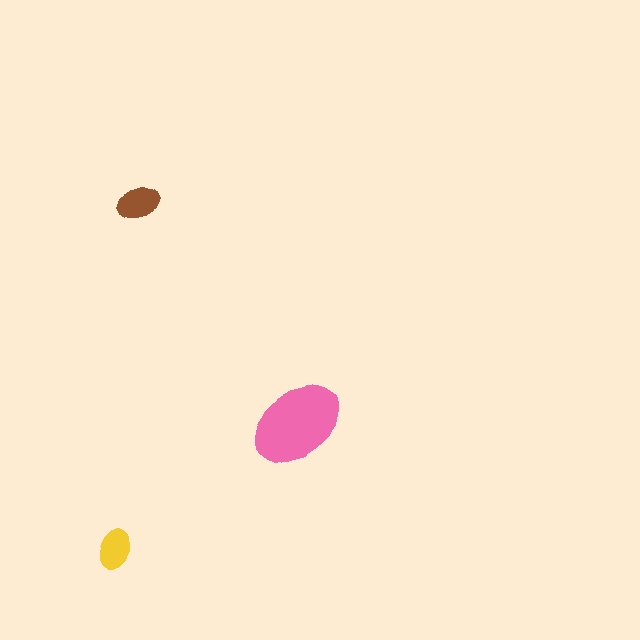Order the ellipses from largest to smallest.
the pink one, the brown one, the yellow one.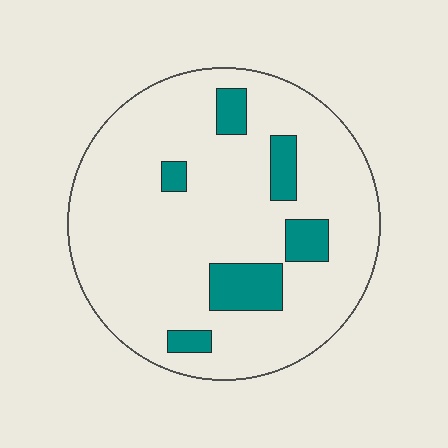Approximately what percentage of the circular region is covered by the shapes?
Approximately 15%.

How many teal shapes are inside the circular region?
6.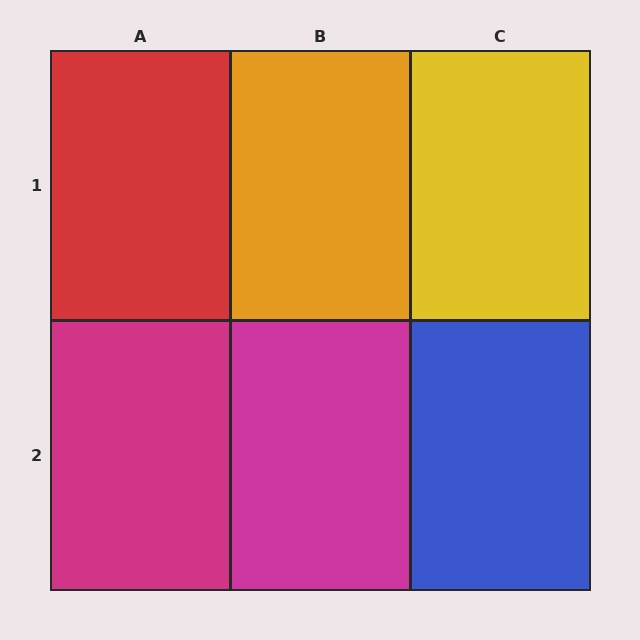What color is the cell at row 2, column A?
Magenta.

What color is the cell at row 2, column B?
Magenta.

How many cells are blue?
1 cell is blue.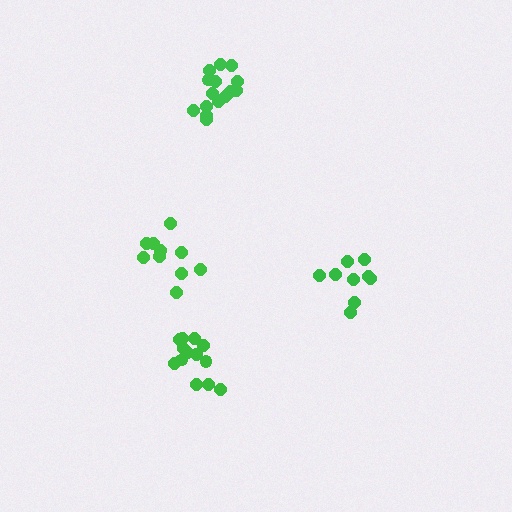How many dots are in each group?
Group 1: 14 dots, Group 2: 15 dots, Group 3: 9 dots, Group 4: 10 dots (48 total).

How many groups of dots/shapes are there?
There are 4 groups.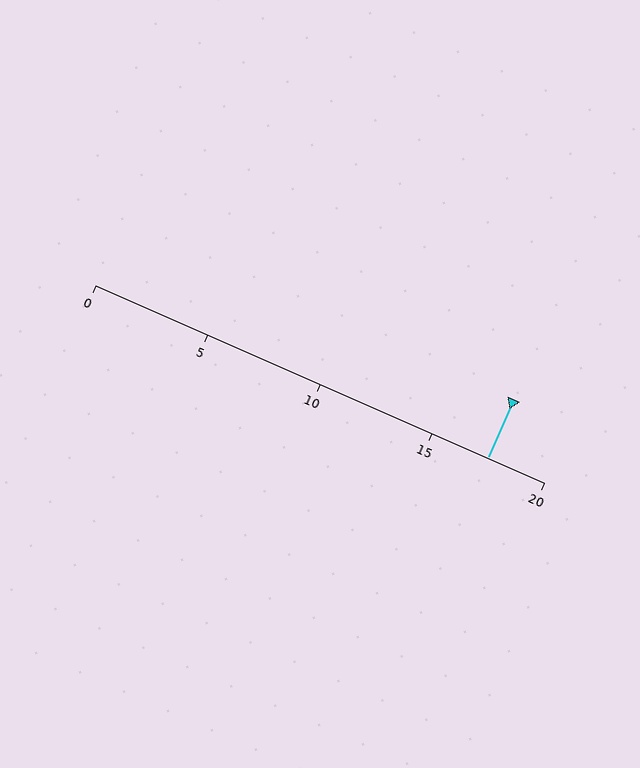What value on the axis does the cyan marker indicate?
The marker indicates approximately 17.5.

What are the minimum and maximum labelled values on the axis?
The axis runs from 0 to 20.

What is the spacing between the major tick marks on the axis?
The major ticks are spaced 5 apart.